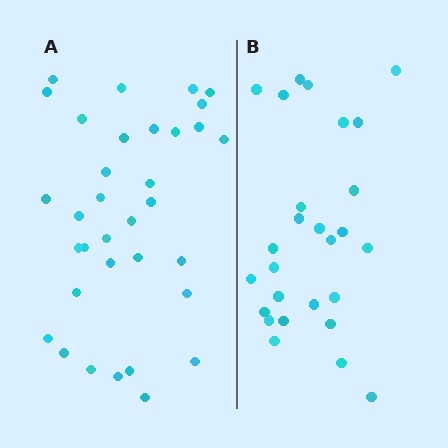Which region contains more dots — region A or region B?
Region A (the left region) has more dots.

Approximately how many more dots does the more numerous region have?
Region A has roughly 8 or so more dots than region B.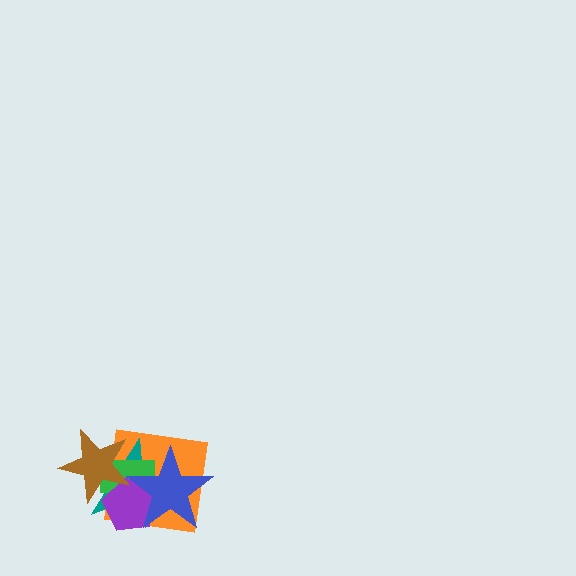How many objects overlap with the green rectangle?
5 objects overlap with the green rectangle.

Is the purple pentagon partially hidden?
Yes, it is partially covered by another shape.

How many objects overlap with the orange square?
5 objects overlap with the orange square.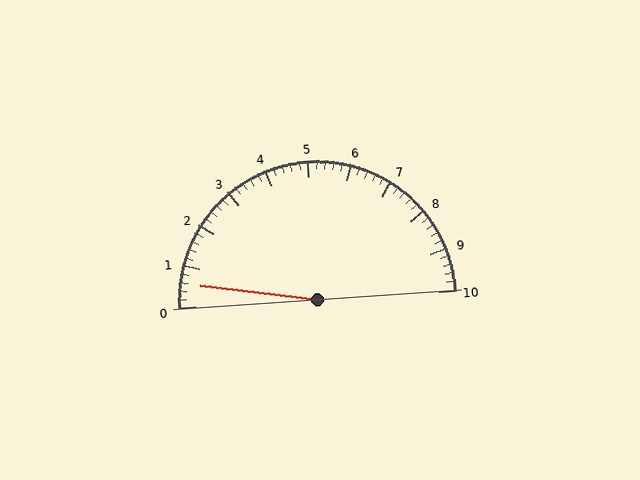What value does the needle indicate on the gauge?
The needle indicates approximately 0.6.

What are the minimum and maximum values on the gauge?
The gauge ranges from 0 to 10.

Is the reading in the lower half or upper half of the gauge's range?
The reading is in the lower half of the range (0 to 10).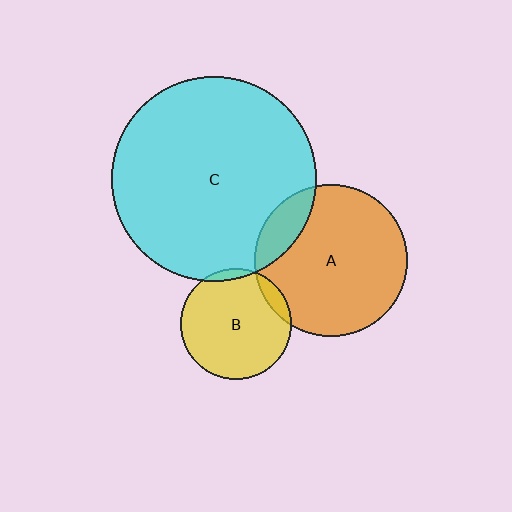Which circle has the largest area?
Circle C (cyan).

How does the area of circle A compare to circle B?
Approximately 1.9 times.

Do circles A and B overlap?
Yes.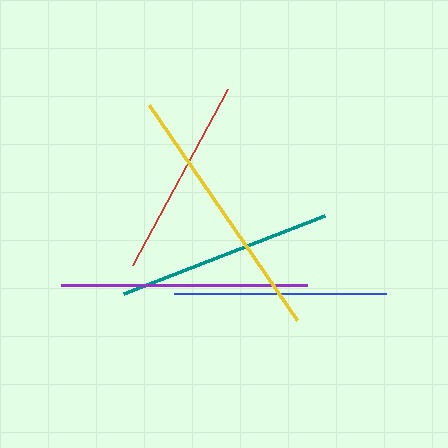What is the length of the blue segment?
The blue segment is approximately 212 pixels long.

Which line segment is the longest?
The yellow line is the longest at approximately 261 pixels.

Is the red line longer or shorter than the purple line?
The purple line is longer than the red line.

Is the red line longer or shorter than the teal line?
The teal line is longer than the red line.